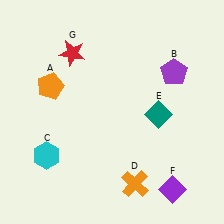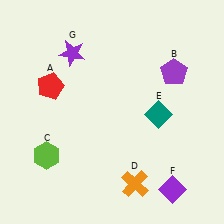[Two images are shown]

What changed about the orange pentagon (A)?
In Image 1, A is orange. In Image 2, it changed to red.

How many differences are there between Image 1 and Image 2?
There are 3 differences between the two images.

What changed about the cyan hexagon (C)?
In Image 1, C is cyan. In Image 2, it changed to lime.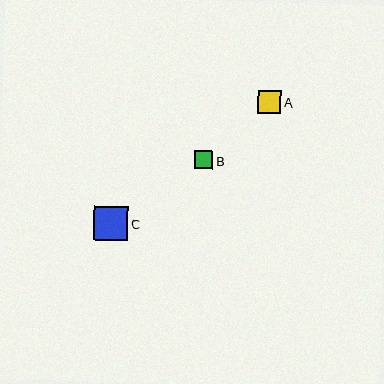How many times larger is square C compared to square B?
Square C is approximately 1.9 times the size of square B.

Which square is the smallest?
Square B is the smallest with a size of approximately 18 pixels.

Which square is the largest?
Square C is the largest with a size of approximately 35 pixels.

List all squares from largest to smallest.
From largest to smallest: C, A, B.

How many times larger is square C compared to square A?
Square C is approximately 1.5 times the size of square A.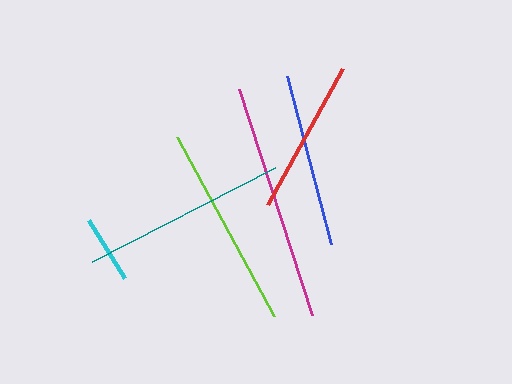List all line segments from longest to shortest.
From longest to shortest: magenta, teal, lime, blue, red, cyan.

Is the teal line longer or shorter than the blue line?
The teal line is longer than the blue line.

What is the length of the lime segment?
The lime segment is approximately 204 pixels long.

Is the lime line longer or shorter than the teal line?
The teal line is longer than the lime line.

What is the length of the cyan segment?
The cyan segment is approximately 68 pixels long.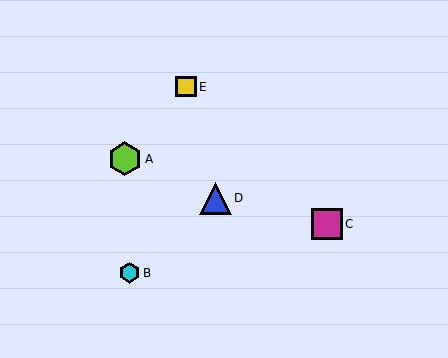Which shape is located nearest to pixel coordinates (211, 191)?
The blue triangle (labeled D) at (216, 198) is nearest to that location.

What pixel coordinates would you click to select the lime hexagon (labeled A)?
Click at (125, 159) to select the lime hexagon A.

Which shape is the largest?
The lime hexagon (labeled A) is the largest.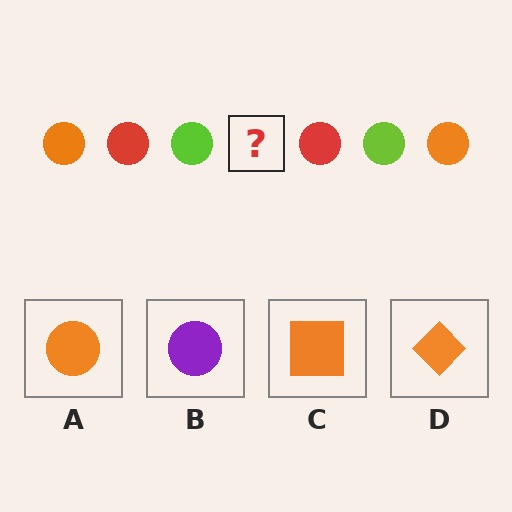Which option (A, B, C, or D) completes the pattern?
A.